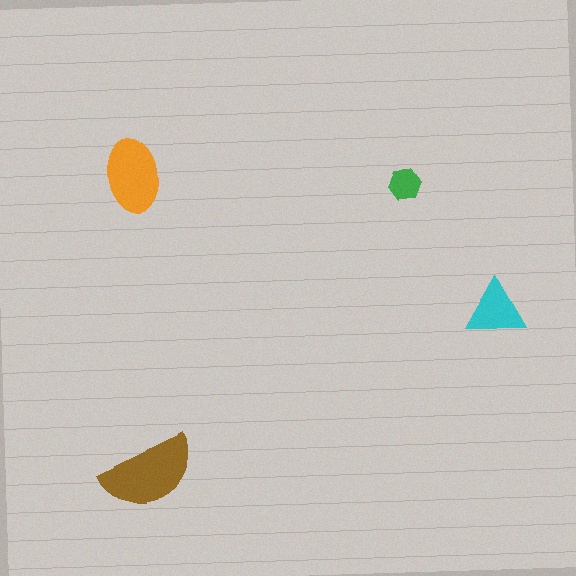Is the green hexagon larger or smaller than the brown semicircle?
Smaller.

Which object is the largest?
The brown semicircle.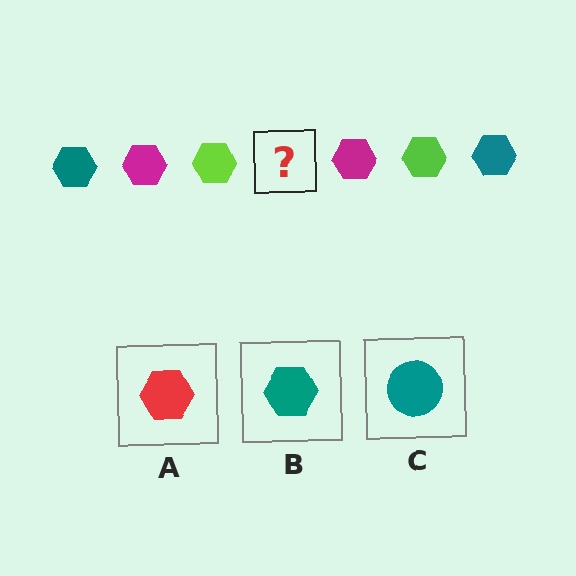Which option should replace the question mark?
Option B.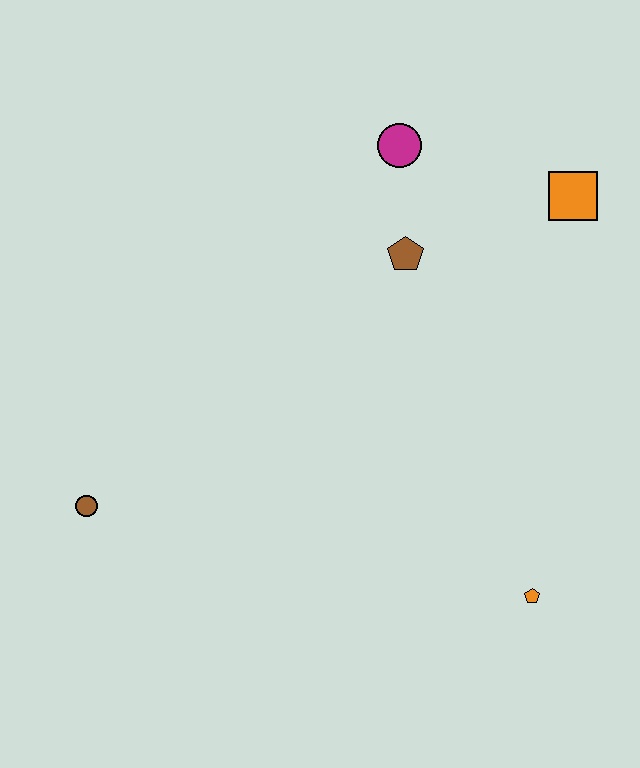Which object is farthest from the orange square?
The brown circle is farthest from the orange square.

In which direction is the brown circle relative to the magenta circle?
The brown circle is below the magenta circle.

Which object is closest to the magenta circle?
The brown pentagon is closest to the magenta circle.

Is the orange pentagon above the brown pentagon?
No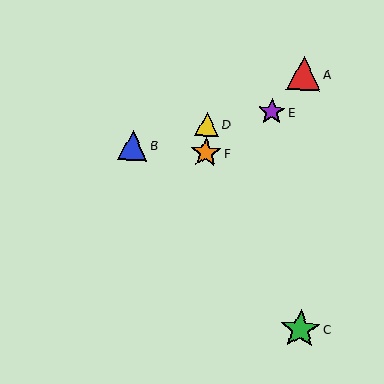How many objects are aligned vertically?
2 objects (D, F) are aligned vertically.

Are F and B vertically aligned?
No, F is at x≈206 and B is at x≈133.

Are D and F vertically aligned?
Yes, both are at x≈207.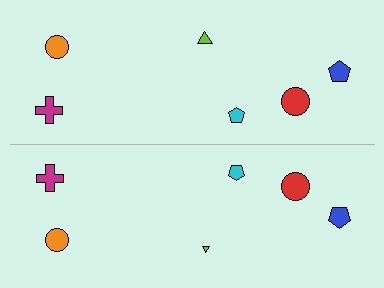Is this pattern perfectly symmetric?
No, the pattern is not perfectly symmetric. The lime triangle on the bottom side has a different size than its mirror counterpart.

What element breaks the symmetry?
The lime triangle on the bottom side has a different size than its mirror counterpart.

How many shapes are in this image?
There are 12 shapes in this image.